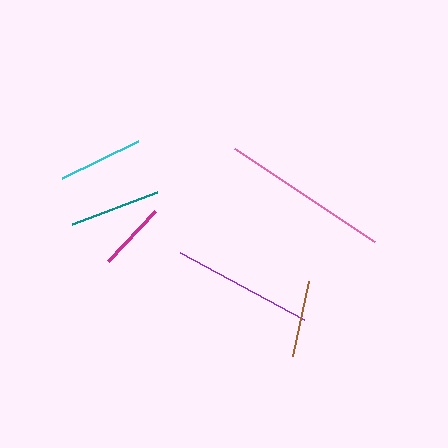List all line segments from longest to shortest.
From longest to shortest: pink, purple, teal, cyan, brown, magenta.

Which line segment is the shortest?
The magenta line is the shortest at approximately 69 pixels.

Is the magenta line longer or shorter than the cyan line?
The cyan line is longer than the magenta line.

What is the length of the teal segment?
The teal segment is approximately 91 pixels long.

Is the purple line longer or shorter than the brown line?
The purple line is longer than the brown line.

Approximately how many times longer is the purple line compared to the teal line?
The purple line is approximately 1.6 times the length of the teal line.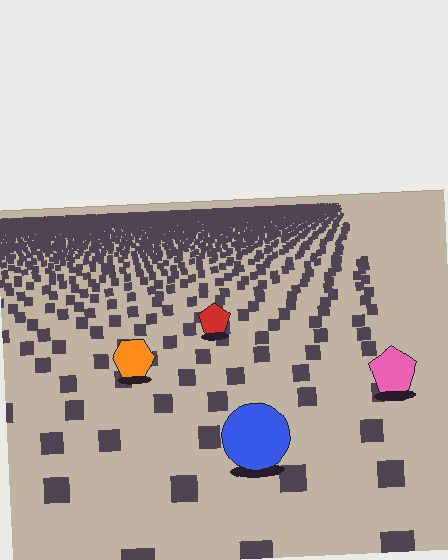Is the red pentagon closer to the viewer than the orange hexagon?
No. The orange hexagon is closer — you can tell from the texture gradient: the ground texture is coarser near it.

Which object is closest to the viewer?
The blue circle is closest. The texture marks near it are larger and more spread out.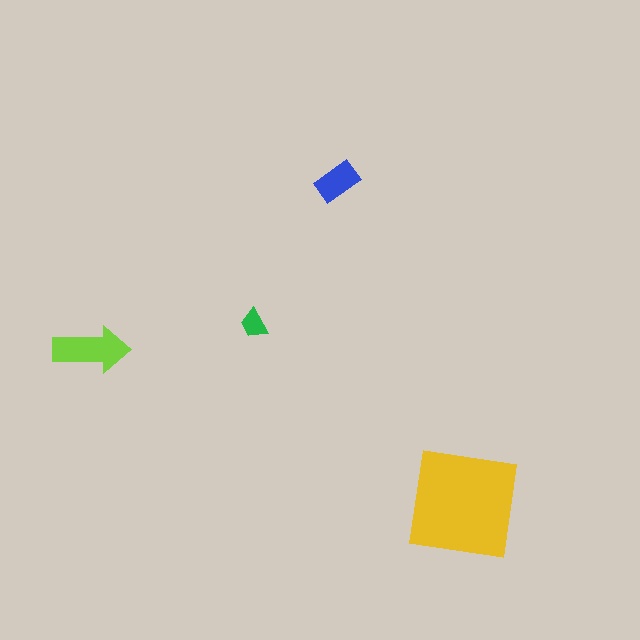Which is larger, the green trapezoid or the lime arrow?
The lime arrow.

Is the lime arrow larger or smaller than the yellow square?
Smaller.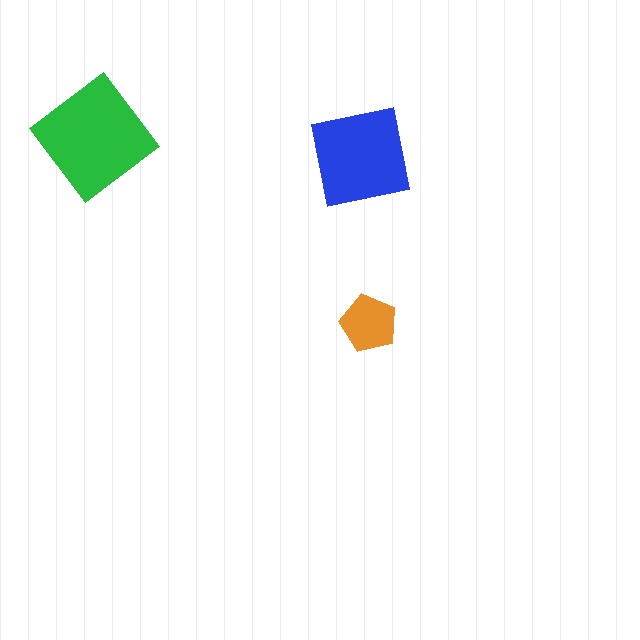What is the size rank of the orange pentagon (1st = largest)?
3rd.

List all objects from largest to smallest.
The green diamond, the blue square, the orange pentagon.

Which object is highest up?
The green diamond is topmost.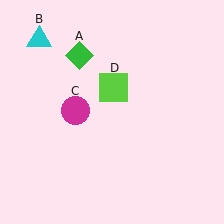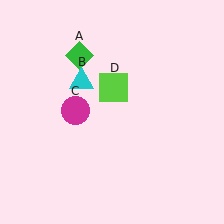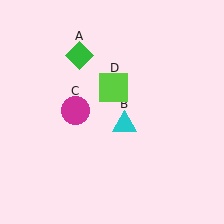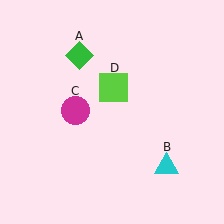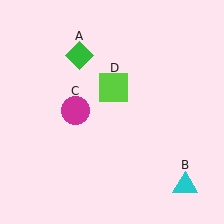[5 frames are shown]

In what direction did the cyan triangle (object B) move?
The cyan triangle (object B) moved down and to the right.